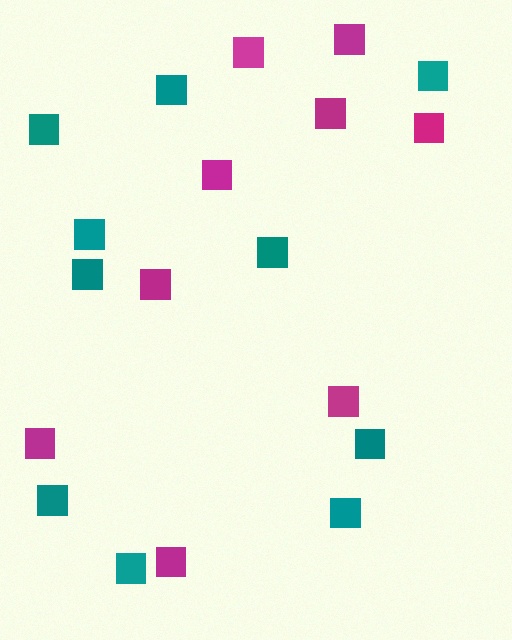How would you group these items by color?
There are 2 groups: one group of magenta squares (9) and one group of teal squares (10).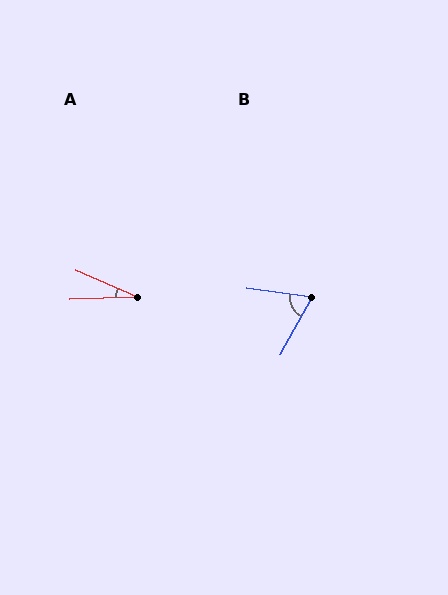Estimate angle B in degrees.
Approximately 69 degrees.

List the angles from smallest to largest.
A (25°), B (69°).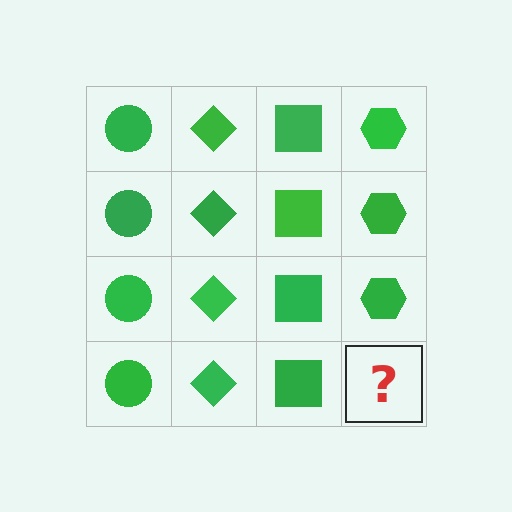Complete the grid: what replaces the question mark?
The question mark should be replaced with a green hexagon.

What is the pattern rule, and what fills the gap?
The rule is that each column has a consistent shape. The gap should be filled with a green hexagon.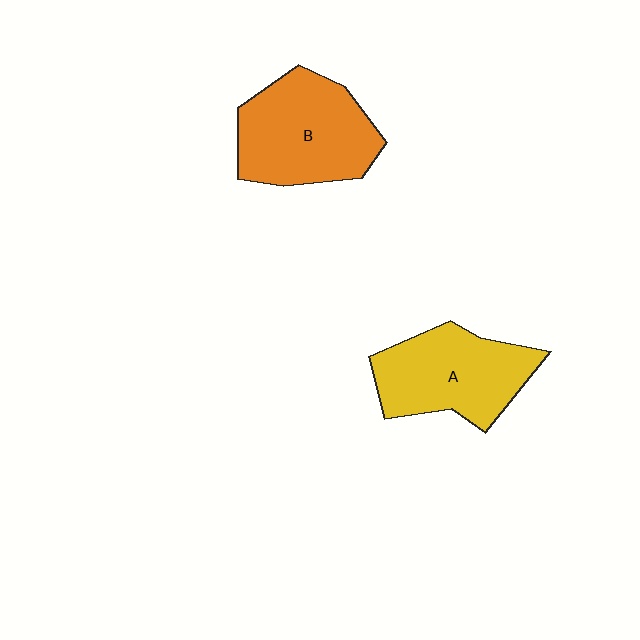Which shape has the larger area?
Shape B (orange).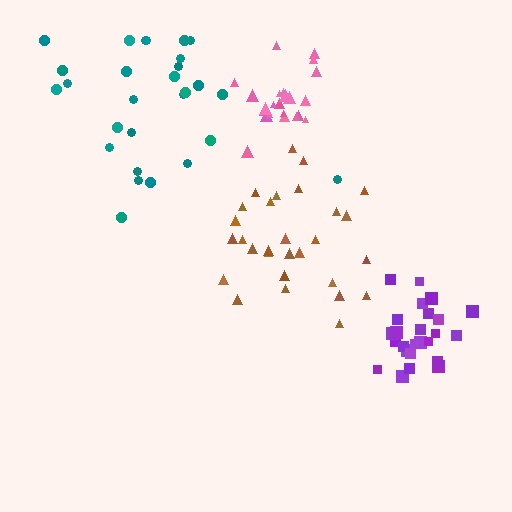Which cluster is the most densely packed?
Pink.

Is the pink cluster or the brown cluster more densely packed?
Pink.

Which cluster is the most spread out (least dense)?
Teal.